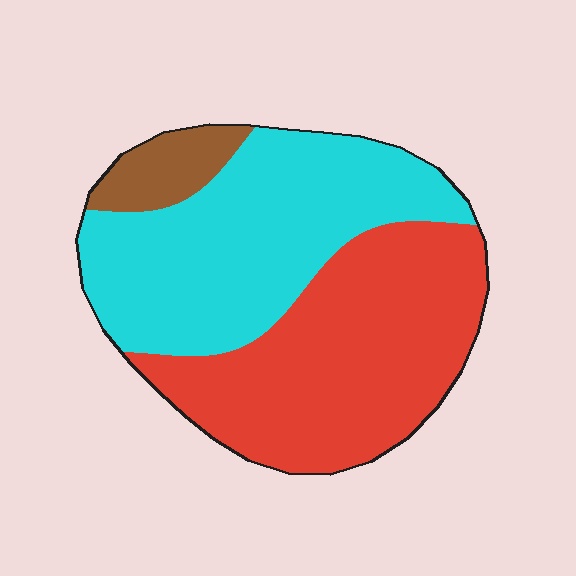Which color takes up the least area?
Brown, at roughly 10%.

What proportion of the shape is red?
Red covers about 45% of the shape.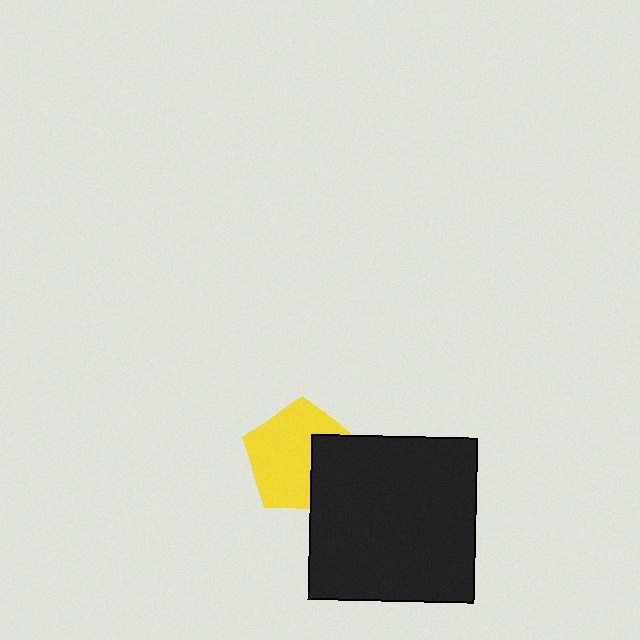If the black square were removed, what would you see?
You would see the complete yellow pentagon.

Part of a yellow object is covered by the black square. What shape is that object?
It is a pentagon.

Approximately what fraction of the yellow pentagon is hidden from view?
Roughly 32% of the yellow pentagon is hidden behind the black square.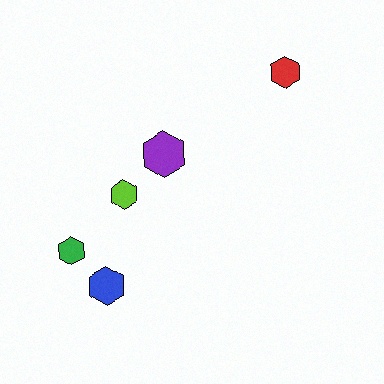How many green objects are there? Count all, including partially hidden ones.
There is 1 green object.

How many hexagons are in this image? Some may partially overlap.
There are 5 hexagons.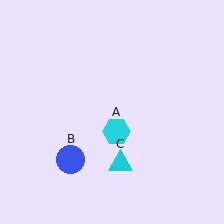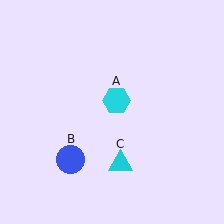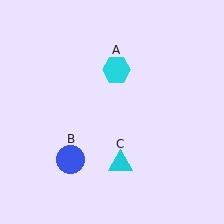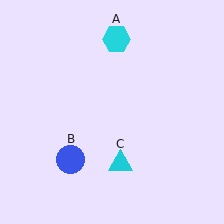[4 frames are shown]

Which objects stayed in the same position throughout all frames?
Blue circle (object B) and cyan triangle (object C) remained stationary.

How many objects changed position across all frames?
1 object changed position: cyan hexagon (object A).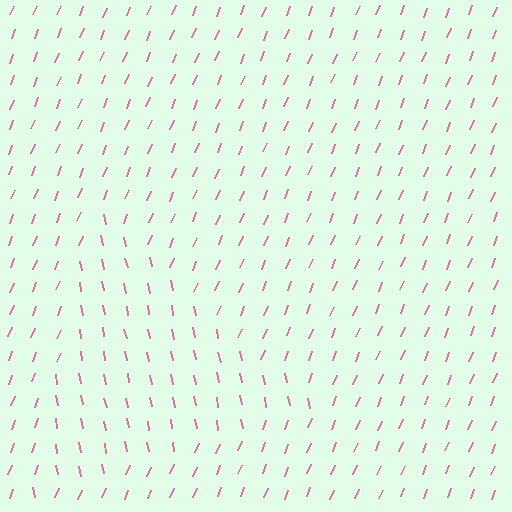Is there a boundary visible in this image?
Yes, there is a texture boundary formed by a change in line orientation.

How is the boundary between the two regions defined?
The boundary is defined purely by a change in line orientation (approximately 32 degrees difference). All lines are the same color and thickness.